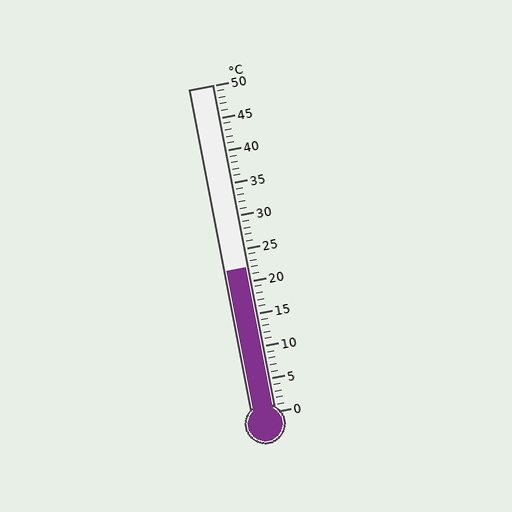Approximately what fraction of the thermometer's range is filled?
The thermometer is filled to approximately 45% of its range.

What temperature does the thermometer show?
The thermometer shows approximately 22°C.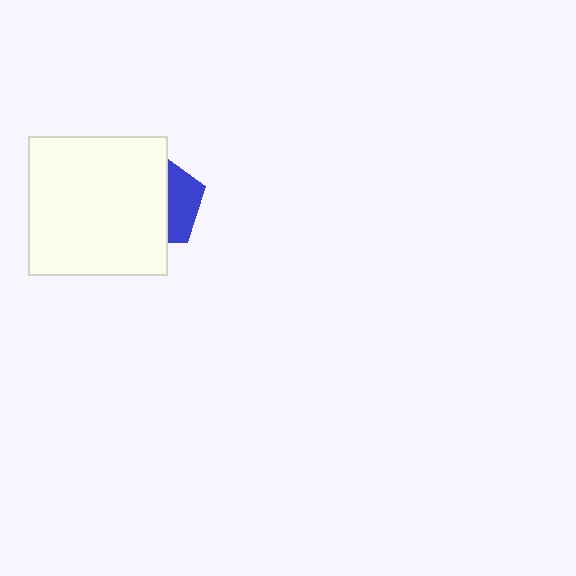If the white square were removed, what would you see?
You would see the complete blue pentagon.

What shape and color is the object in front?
The object in front is a white square.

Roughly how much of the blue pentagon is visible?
A small part of it is visible (roughly 36%).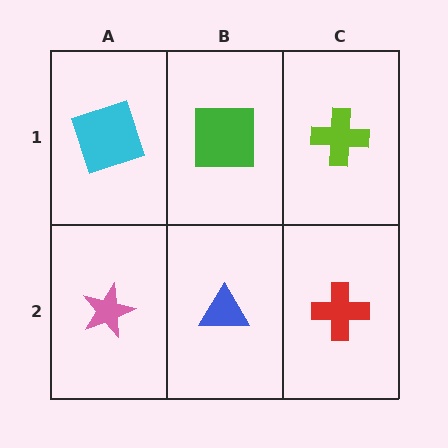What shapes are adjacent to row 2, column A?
A cyan square (row 1, column A), a blue triangle (row 2, column B).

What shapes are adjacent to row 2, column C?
A lime cross (row 1, column C), a blue triangle (row 2, column B).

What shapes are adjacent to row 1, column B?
A blue triangle (row 2, column B), a cyan square (row 1, column A), a lime cross (row 1, column C).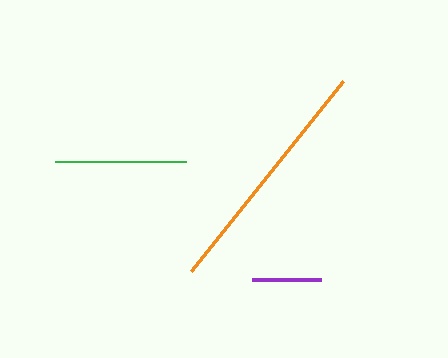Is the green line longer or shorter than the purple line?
The green line is longer than the purple line.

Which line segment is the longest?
The orange line is the longest at approximately 243 pixels.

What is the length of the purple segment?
The purple segment is approximately 69 pixels long.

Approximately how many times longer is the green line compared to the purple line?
The green line is approximately 1.9 times the length of the purple line.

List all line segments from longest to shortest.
From longest to shortest: orange, green, purple.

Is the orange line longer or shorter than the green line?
The orange line is longer than the green line.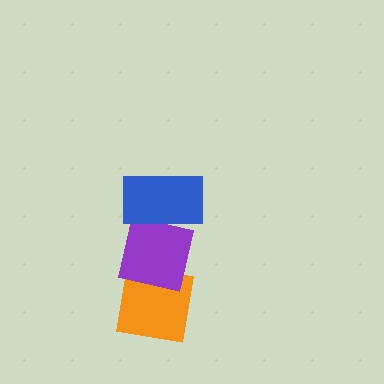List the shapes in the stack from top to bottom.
From top to bottom: the blue rectangle, the purple square, the orange square.